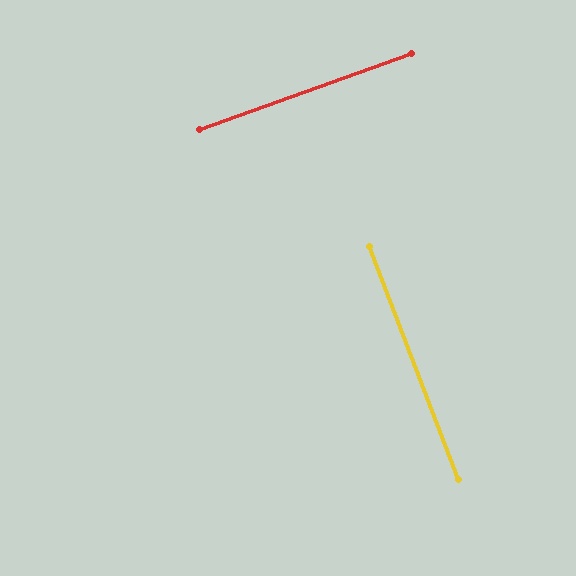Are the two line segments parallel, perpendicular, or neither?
Perpendicular — they meet at approximately 89°.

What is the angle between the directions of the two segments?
Approximately 89 degrees.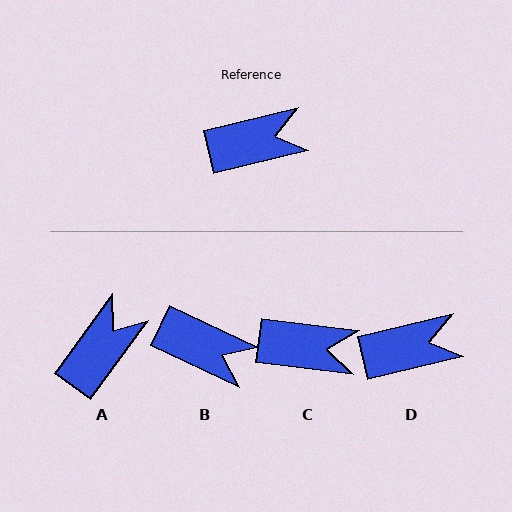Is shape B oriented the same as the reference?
No, it is off by about 39 degrees.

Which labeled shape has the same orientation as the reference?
D.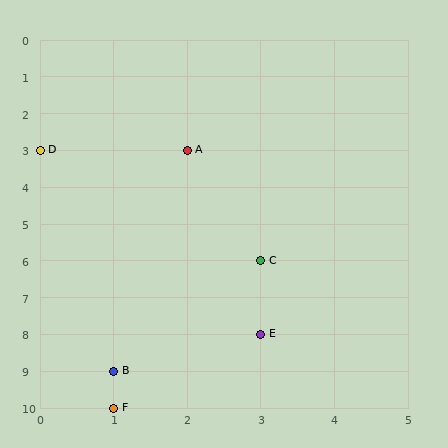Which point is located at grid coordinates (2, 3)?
Point A is at (2, 3).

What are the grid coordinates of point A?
Point A is at grid coordinates (2, 3).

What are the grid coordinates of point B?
Point B is at grid coordinates (1, 9).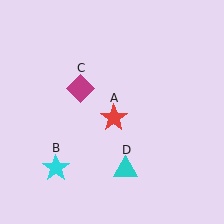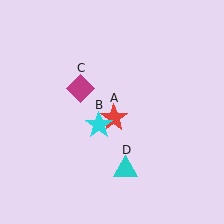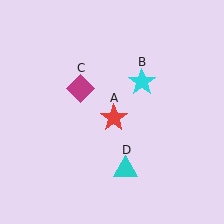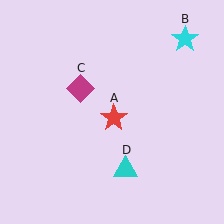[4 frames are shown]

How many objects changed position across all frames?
1 object changed position: cyan star (object B).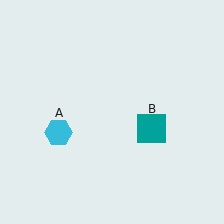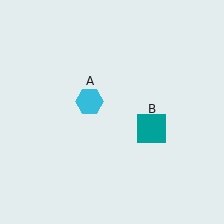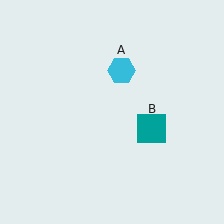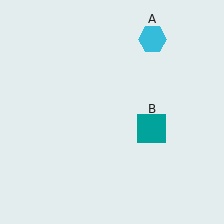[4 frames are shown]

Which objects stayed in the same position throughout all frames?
Teal square (object B) remained stationary.